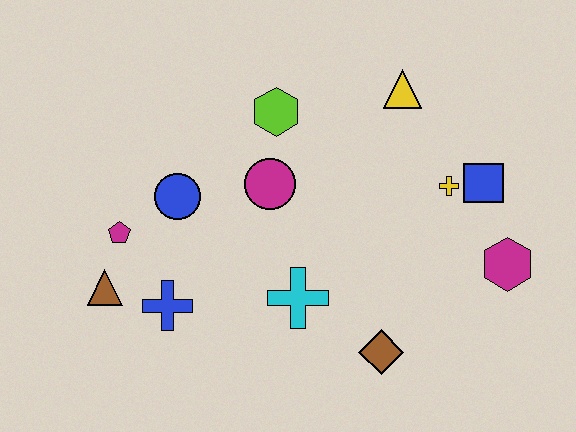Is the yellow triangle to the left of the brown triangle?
No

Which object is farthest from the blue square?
The brown triangle is farthest from the blue square.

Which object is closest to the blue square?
The yellow cross is closest to the blue square.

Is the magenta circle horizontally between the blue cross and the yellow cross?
Yes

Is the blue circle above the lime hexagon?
No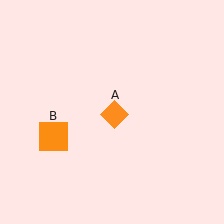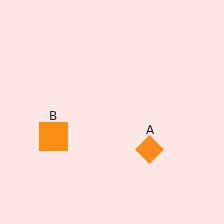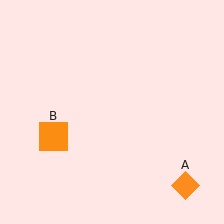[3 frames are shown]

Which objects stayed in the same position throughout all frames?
Orange square (object B) remained stationary.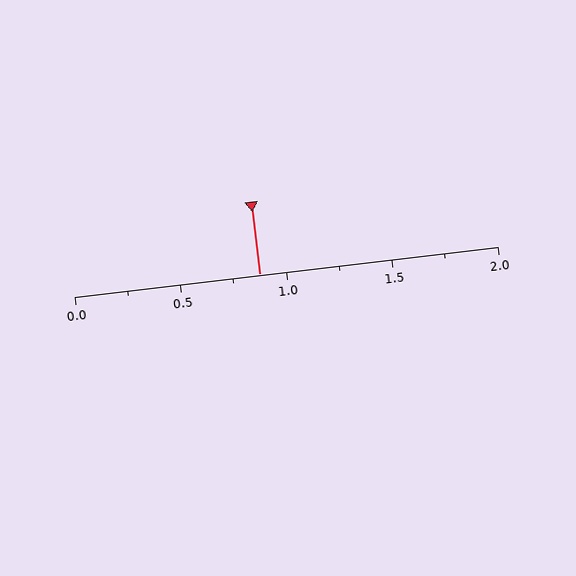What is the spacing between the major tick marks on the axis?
The major ticks are spaced 0.5 apart.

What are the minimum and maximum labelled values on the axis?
The axis runs from 0.0 to 2.0.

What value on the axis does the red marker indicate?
The marker indicates approximately 0.88.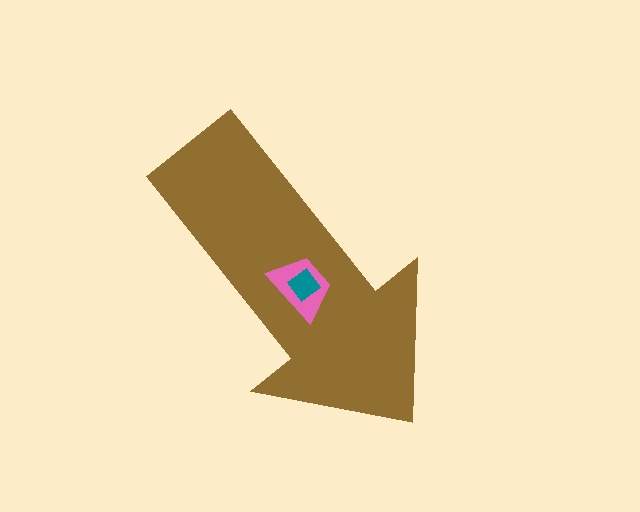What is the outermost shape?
The brown arrow.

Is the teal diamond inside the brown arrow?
Yes.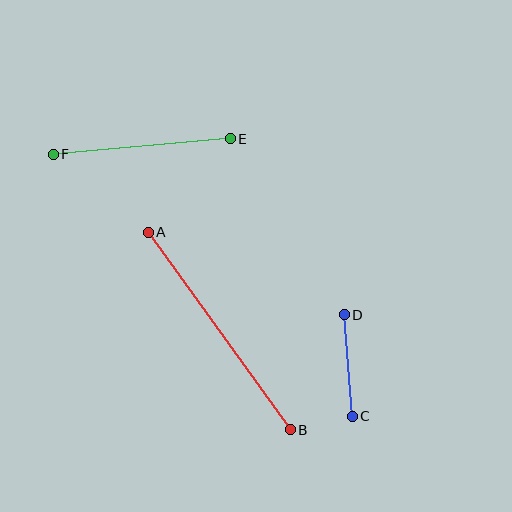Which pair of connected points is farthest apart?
Points A and B are farthest apart.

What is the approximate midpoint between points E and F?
The midpoint is at approximately (142, 146) pixels.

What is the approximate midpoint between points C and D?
The midpoint is at approximately (348, 366) pixels.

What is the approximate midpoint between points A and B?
The midpoint is at approximately (219, 331) pixels.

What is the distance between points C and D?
The distance is approximately 102 pixels.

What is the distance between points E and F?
The distance is approximately 177 pixels.